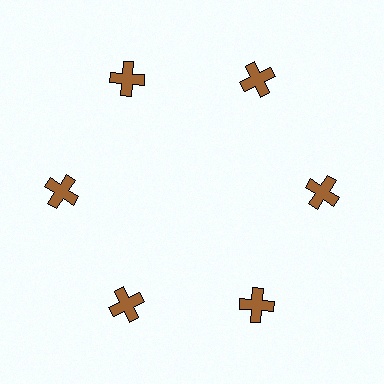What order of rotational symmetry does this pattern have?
This pattern has 6-fold rotational symmetry.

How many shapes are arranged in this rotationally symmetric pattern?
There are 6 shapes, arranged in 6 groups of 1.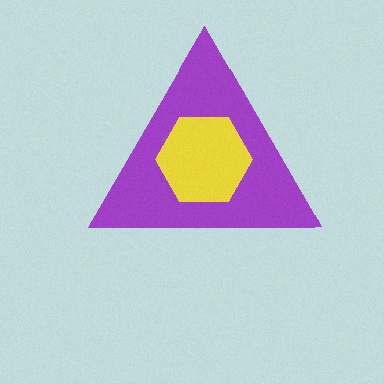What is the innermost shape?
The yellow hexagon.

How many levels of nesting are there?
2.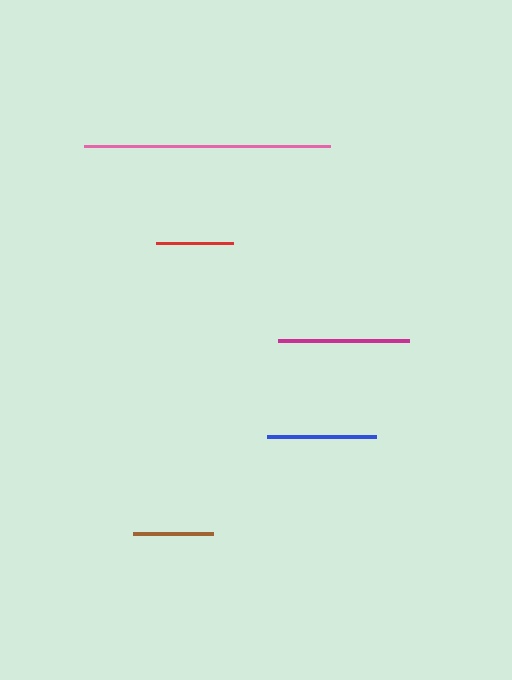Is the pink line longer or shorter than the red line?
The pink line is longer than the red line.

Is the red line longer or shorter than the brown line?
The brown line is longer than the red line.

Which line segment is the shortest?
The red line is the shortest at approximately 77 pixels.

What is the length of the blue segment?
The blue segment is approximately 109 pixels long.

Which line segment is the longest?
The pink line is the longest at approximately 246 pixels.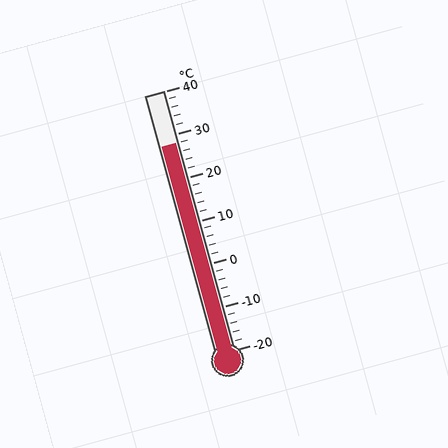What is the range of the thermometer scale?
The thermometer scale ranges from -20°C to 40°C.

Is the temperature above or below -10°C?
The temperature is above -10°C.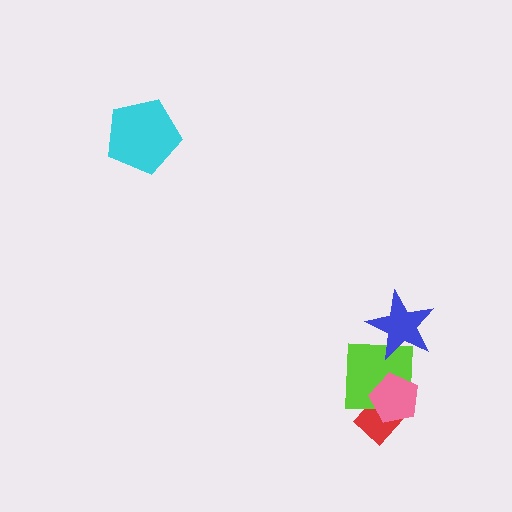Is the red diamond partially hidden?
Yes, it is partially covered by another shape.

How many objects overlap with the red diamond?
2 objects overlap with the red diamond.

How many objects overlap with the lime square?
3 objects overlap with the lime square.